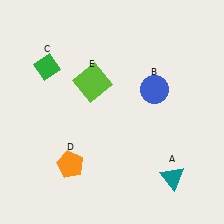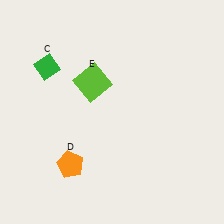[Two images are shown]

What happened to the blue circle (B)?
The blue circle (B) was removed in Image 2. It was in the top-right area of Image 1.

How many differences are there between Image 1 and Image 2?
There are 2 differences between the two images.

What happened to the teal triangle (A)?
The teal triangle (A) was removed in Image 2. It was in the bottom-right area of Image 1.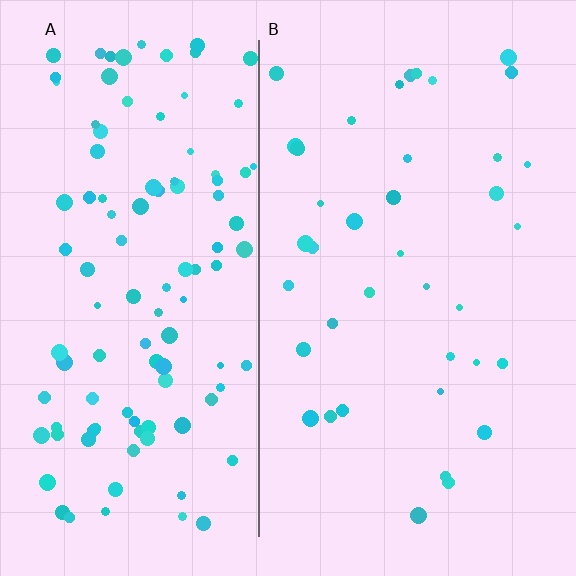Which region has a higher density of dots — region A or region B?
A (the left).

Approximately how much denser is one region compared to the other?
Approximately 2.8× — region A over region B.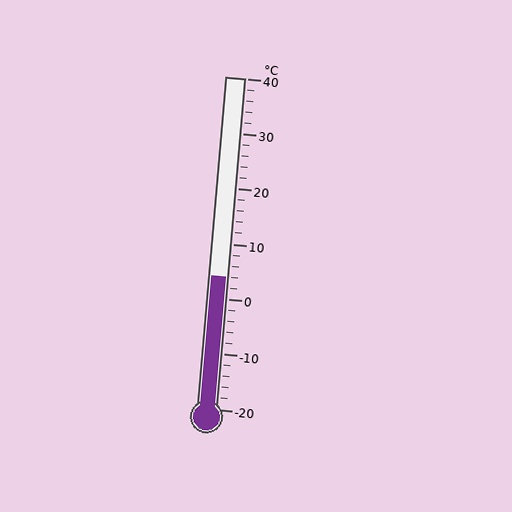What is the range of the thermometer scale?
The thermometer scale ranges from -20°C to 40°C.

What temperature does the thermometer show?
The thermometer shows approximately 4°C.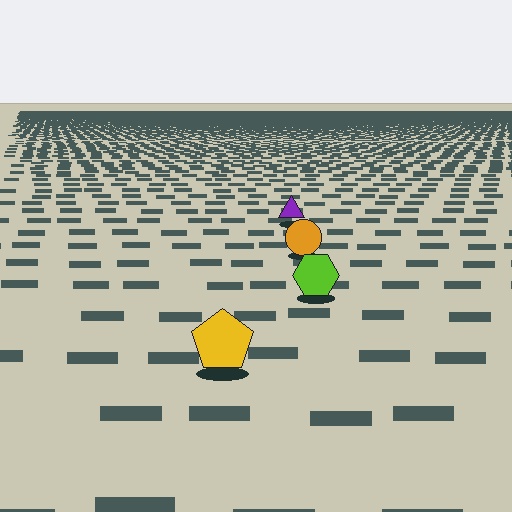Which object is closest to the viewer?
The yellow pentagon is closest. The texture marks near it are larger and more spread out.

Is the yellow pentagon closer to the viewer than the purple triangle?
Yes. The yellow pentagon is closer — you can tell from the texture gradient: the ground texture is coarser near it.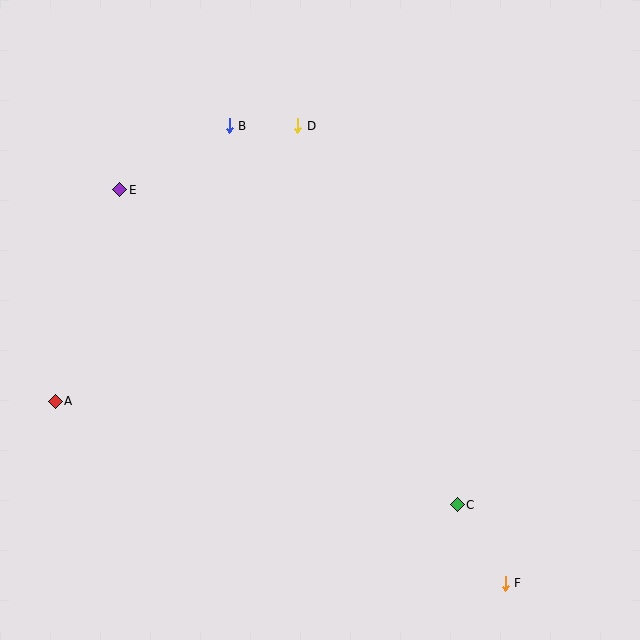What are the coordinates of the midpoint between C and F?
The midpoint between C and F is at (481, 544).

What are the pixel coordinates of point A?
Point A is at (55, 401).